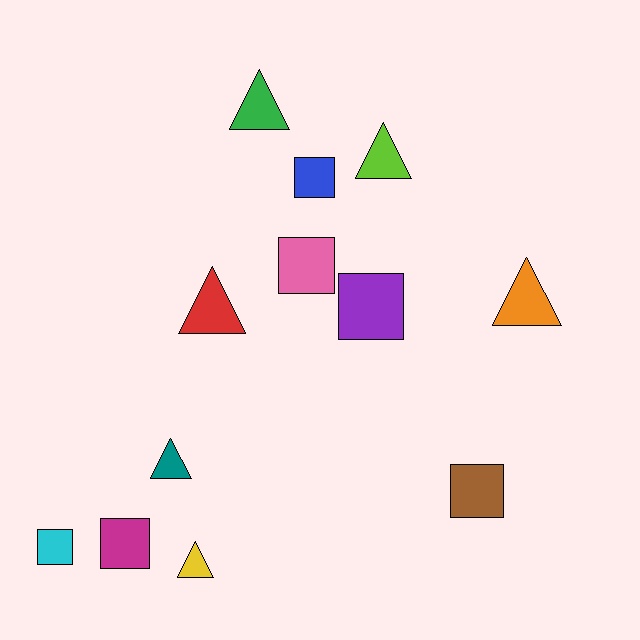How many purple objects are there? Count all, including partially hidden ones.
There is 1 purple object.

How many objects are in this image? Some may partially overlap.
There are 12 objects.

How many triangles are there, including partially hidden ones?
There are 6 triangles.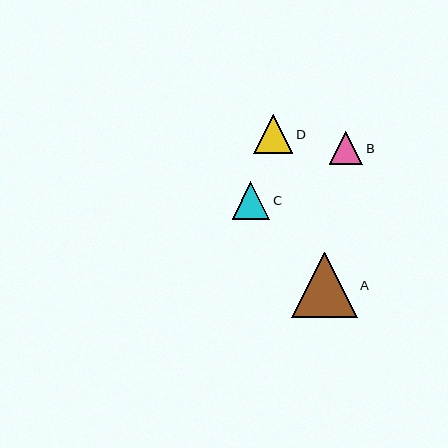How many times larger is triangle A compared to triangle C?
Triangle A is approximately 1.8 times the size of triangle C.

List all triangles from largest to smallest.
From largest to smallest: A, D, C, B.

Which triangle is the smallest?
Triangle B is the smallest with a size of approximately 34 pixels.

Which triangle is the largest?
Triangle A is the largest with a size of approximately 66 pixels.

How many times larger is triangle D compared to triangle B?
Triangle D is approximately 1.2 times the size of triangle B.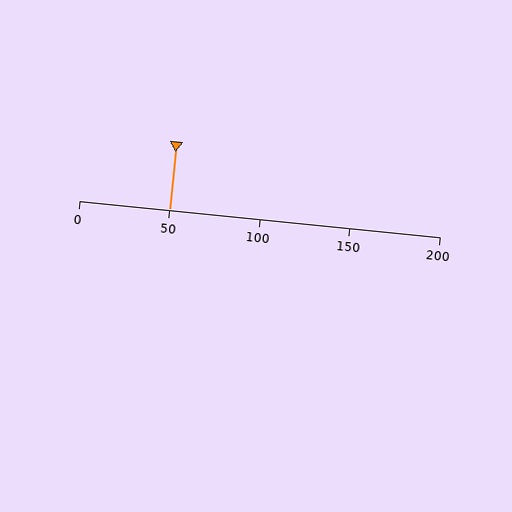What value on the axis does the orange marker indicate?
The marker indicates approximately 50.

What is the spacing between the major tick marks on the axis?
The major ticks are spaced 50 apart.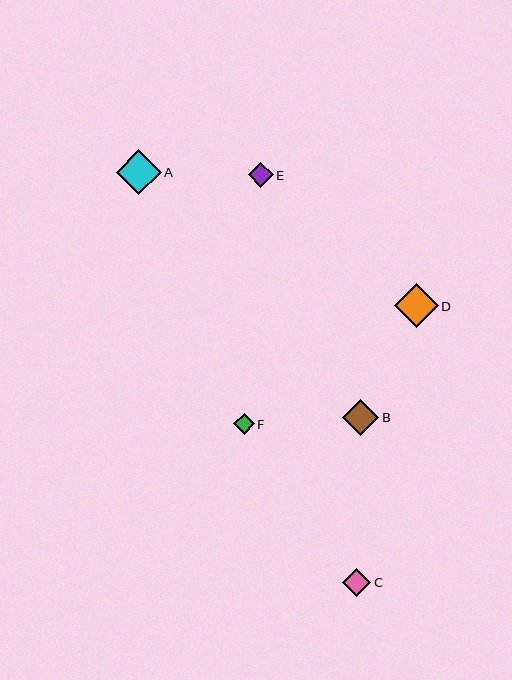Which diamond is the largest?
Diamond A is the largest with a size of approximately 45 pixels.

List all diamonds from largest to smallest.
From largest to smallest: A, D, B, C, E, F.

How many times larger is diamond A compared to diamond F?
Diamond A is approximately 2.2 times the size of diamond F.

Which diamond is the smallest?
Diamond F is the smallest with a size of approximately 21 pixels.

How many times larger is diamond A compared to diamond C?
Diamond A is approximately 1.6 times the size of diamond C.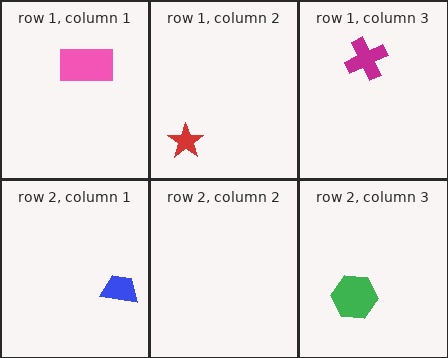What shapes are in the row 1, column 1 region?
The pink rectangle.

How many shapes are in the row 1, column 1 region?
1.